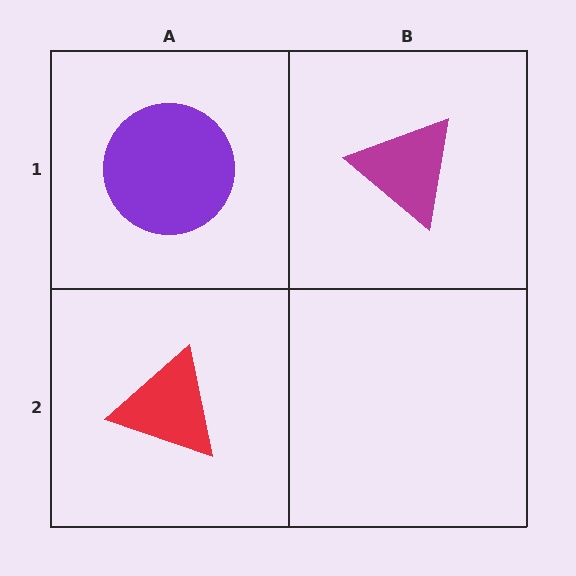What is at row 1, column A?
A purple circle.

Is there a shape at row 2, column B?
No, that cell is empty.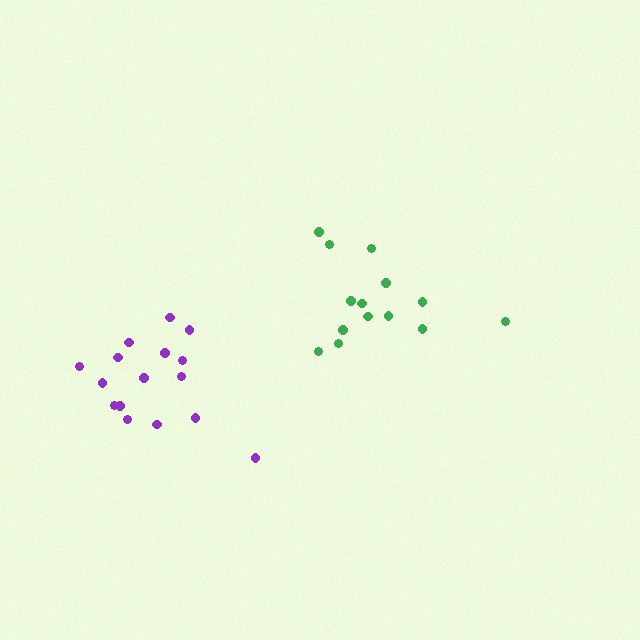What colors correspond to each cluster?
The clusters are colored: green, purple.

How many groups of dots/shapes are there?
There are 2 groups.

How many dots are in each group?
Group 1: 14 dots, Group 2: 16 dots (30 total).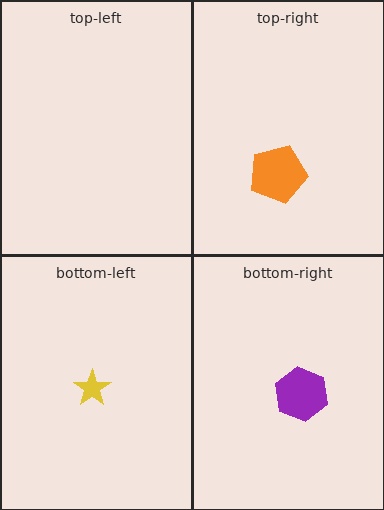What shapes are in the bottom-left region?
The yellow star.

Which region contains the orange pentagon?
The top-right region.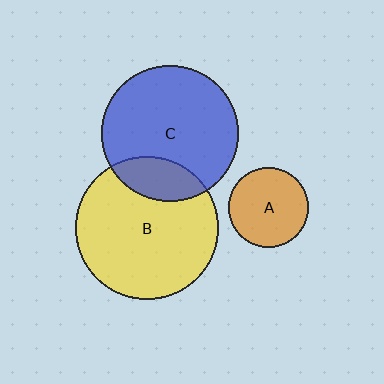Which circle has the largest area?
Circle B (yellow).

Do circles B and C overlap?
Yes.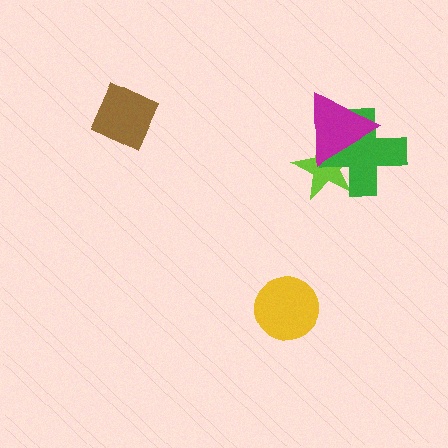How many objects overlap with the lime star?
2 objects overlap with the lime star.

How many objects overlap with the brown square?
0 objects overlap with the brown square.